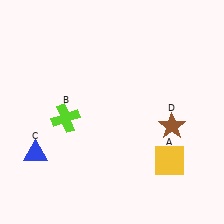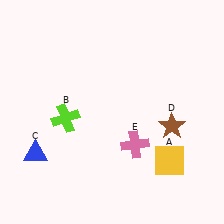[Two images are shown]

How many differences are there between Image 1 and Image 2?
There is 1 difference between the two images.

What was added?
A pink cross (E) was added in Image 2.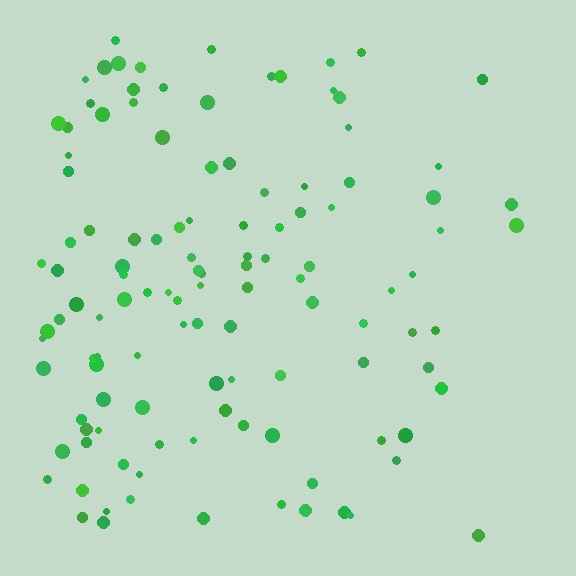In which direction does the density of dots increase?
From right to left, with the left side densest.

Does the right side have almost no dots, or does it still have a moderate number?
Still a moderate number, just noticeably fewer than the left.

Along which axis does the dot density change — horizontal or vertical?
Horizontal.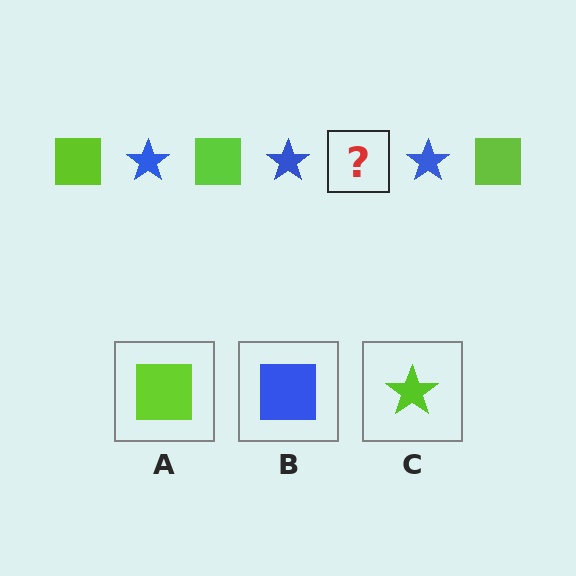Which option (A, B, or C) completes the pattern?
A.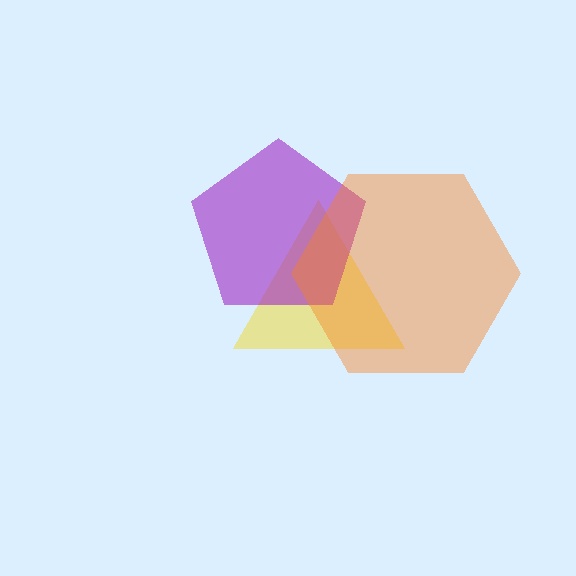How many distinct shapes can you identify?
There are 3 distinct shapes: a yellow triangle, a purple pentagon, an orange hexagon.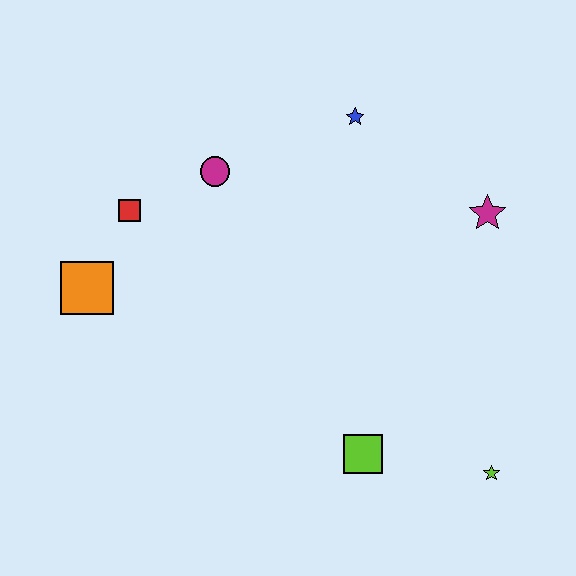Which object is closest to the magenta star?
The blue star is closest to the magenta star.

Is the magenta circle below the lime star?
No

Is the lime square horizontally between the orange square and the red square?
No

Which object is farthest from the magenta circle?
The lime star is farthest from the magenta circle.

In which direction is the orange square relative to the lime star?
The orange square is to the left of the lime star.